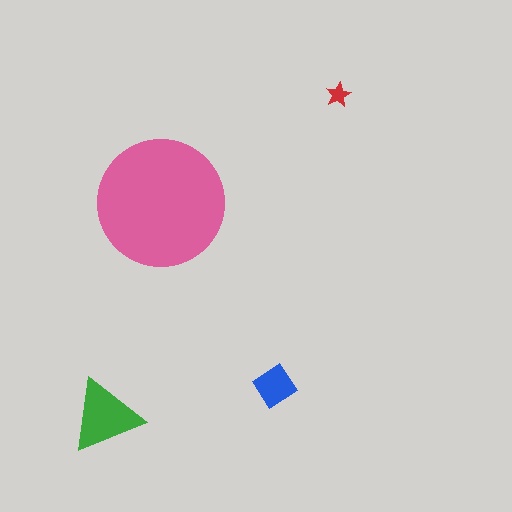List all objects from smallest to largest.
The red star, the blue diamond, the green triangle, the pink circle.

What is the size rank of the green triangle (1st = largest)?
2nd.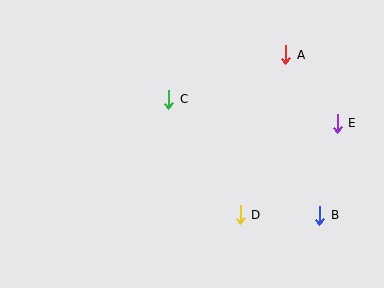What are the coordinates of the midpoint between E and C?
The midpoint between E and C is at (253, 111).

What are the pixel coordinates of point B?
Point B is at (320, 215).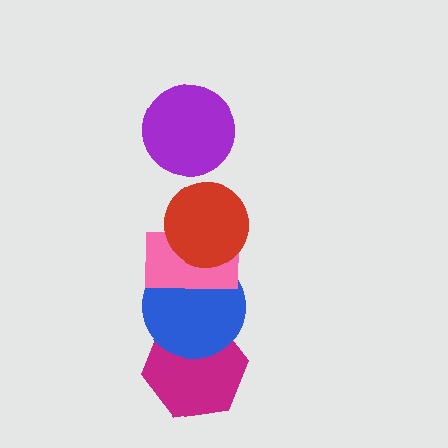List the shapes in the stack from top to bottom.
From top to bottom: the purple circle, the red circle, the pink rectangle, the blue circle, the magenta hexagon.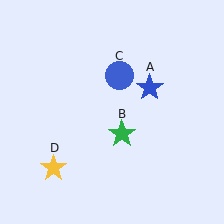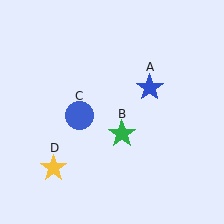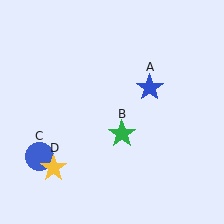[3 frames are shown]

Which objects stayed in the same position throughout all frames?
Blue star (object A) and green star (object B) and yellow star (object D) remained stationary.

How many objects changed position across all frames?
1 object changed position: blue circle (object C).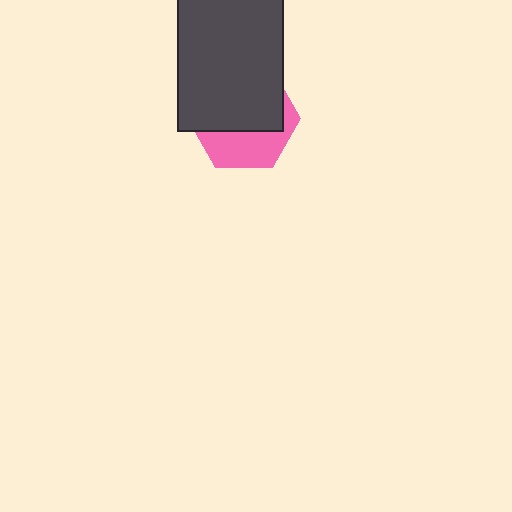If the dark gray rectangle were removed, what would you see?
You would see the complete pink hexagon.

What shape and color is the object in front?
The object in front is a dark gray rectangle.